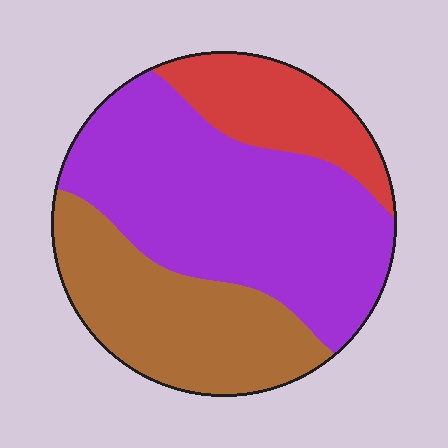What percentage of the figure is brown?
Brown covers 31% of the figure.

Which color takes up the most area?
Purple, at roughly 50%.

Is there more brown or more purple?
Purple.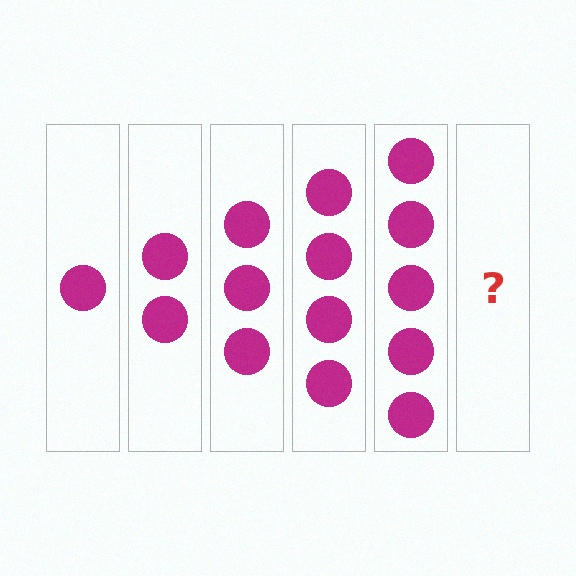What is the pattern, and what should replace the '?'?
The pattern is that each step adds one more circle. The '?' should be 6 circles.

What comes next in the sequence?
The next element should be 6 circles.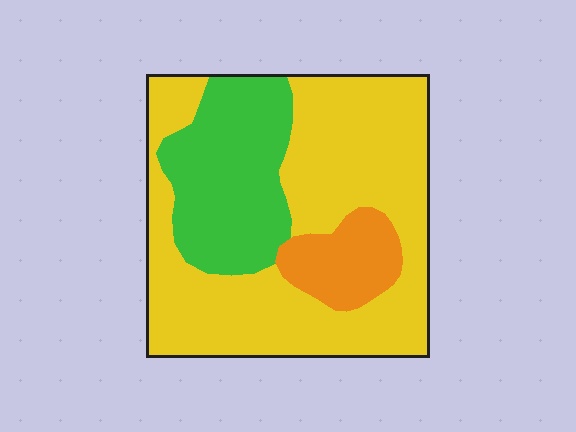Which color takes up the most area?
Yellow, at roughly 65%.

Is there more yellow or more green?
Yellow.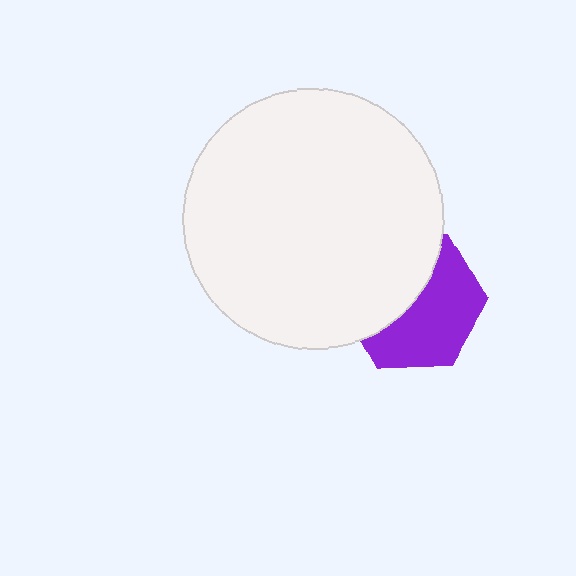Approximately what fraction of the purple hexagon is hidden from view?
Roughly 46% of the purple hexagon is hidden behind the white circle.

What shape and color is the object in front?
The object in front is a white circle.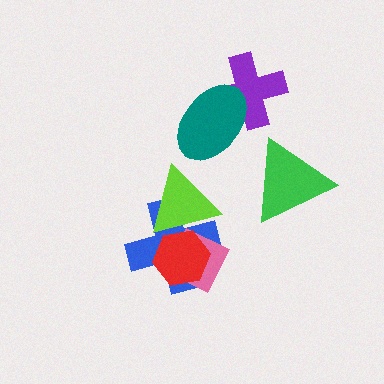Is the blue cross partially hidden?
Yes, it is partially covered by another shape.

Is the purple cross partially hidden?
Yes, it is partially covered by another shape.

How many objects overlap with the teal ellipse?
1 object overlaps with the teal ellipse.